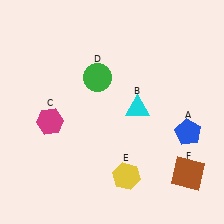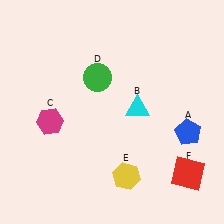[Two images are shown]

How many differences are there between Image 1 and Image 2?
There is 1 difference between the two images.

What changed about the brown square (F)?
In Image 1, F is brown. In Image 2, it changed to red.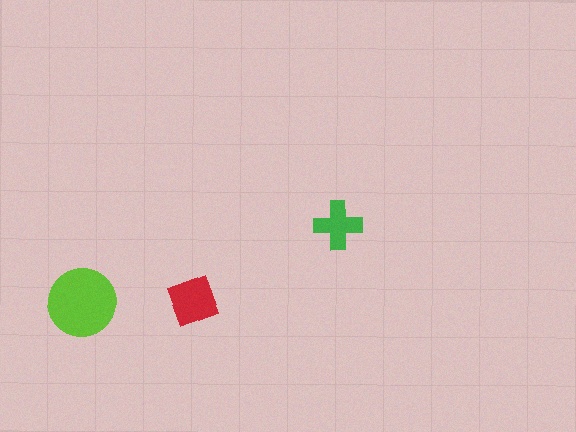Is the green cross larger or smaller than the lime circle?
Smaller.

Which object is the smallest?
The green cross.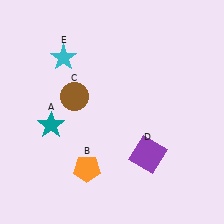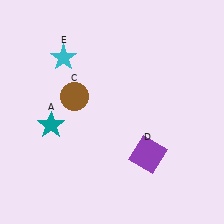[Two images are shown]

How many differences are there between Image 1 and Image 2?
There is 1 difference between the two images.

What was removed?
The orange pentagon (B) was removed in Image 2.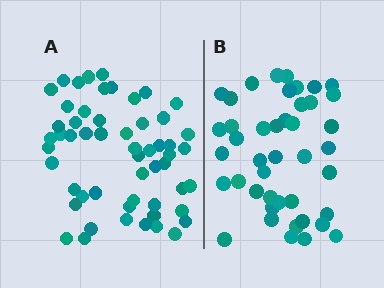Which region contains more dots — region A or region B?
Region A (the left region) has more dots.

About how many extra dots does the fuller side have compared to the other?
Region A has roughly 12 or so more dots than region B.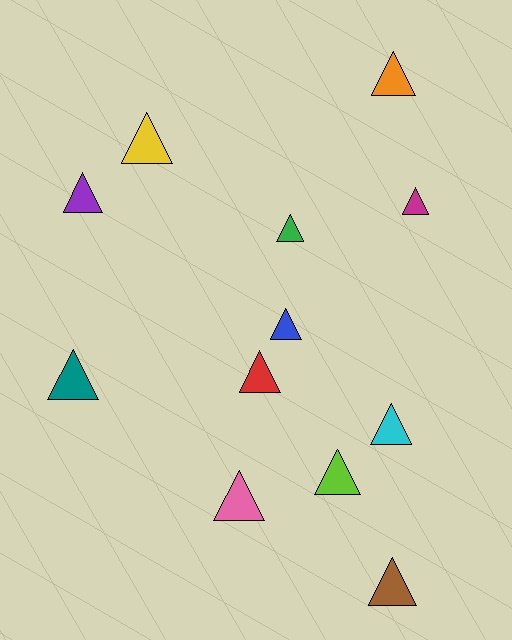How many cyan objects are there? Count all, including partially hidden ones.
There is 1 cyan object.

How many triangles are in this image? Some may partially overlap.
There are 12 triangles.